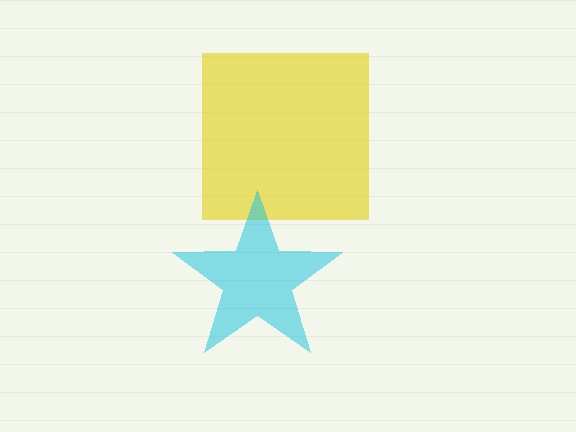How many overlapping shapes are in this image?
There are 2 overlapping shapes in the image.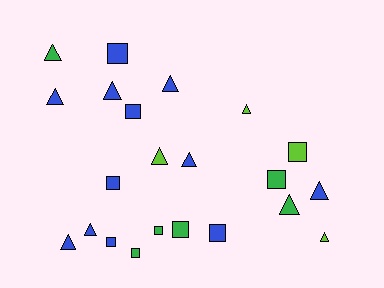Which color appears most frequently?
Blue, with 12 objects.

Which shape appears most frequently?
Triangle, with 12 objects.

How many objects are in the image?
There are 22 objects.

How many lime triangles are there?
There are 3 lime triangles.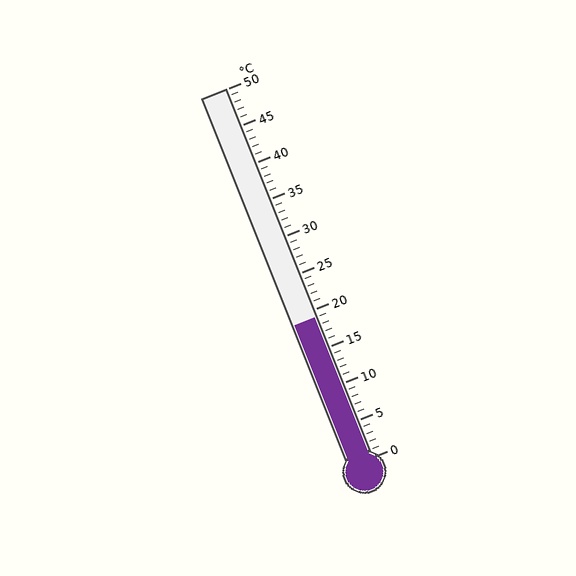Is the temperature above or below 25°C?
The temperature is below 25°C.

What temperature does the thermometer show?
The thermometer shows approximately 19°C.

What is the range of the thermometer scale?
The thermometer scale ranges from 0°C to 50°C.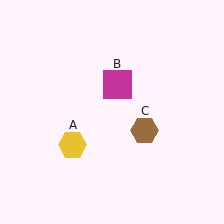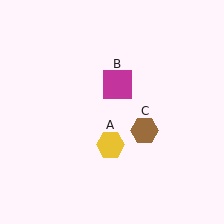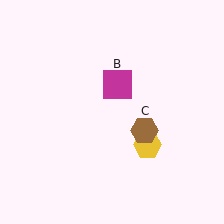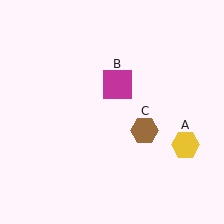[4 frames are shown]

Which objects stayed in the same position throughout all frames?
Magenta square (object B) and brown hexagon (object C) remained stationary.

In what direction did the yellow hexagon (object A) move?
The yellow hexagon (object A) moved right.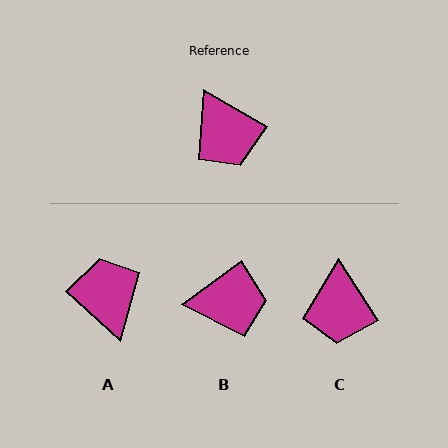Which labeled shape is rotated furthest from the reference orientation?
A, about 169 degrees away.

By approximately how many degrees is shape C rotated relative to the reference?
Approximately 27 degrees clockwise.